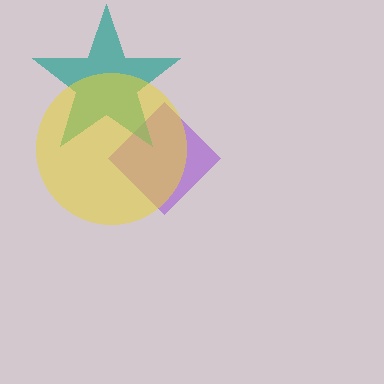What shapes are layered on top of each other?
The layered shapes are: a purple diamond, a teal star, a yellow circle.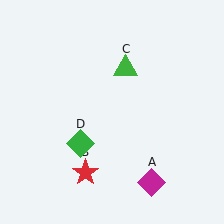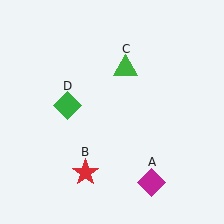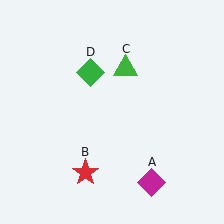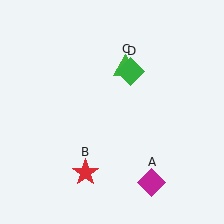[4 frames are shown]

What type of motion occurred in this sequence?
The green diamond (object D) rotated clockwise around the center of the scene.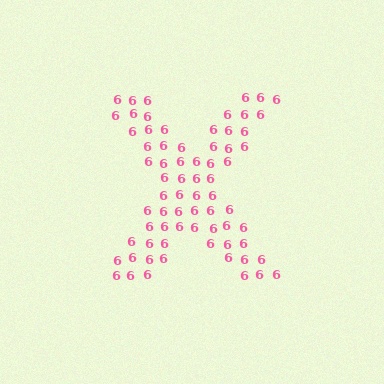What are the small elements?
The small elements are digit 6's.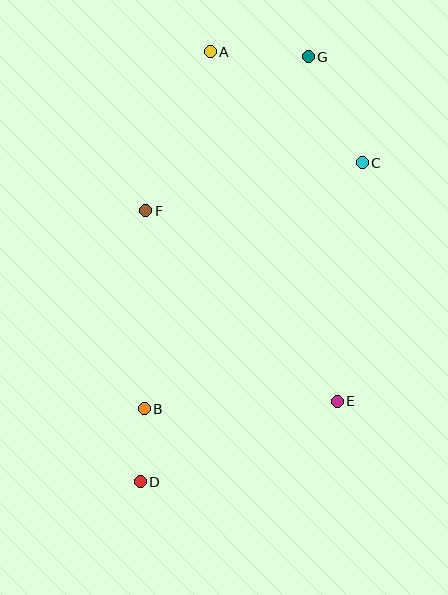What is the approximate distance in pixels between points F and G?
The distance between F and G is approximately 224 pixels.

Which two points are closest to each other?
Points B and D are closest to each other.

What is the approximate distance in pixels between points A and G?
The distance between A and G is approximately 98 pixels.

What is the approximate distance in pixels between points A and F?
The distance between A and F is approximately 172 pixels.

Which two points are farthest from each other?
Points D and G are farthest from each other.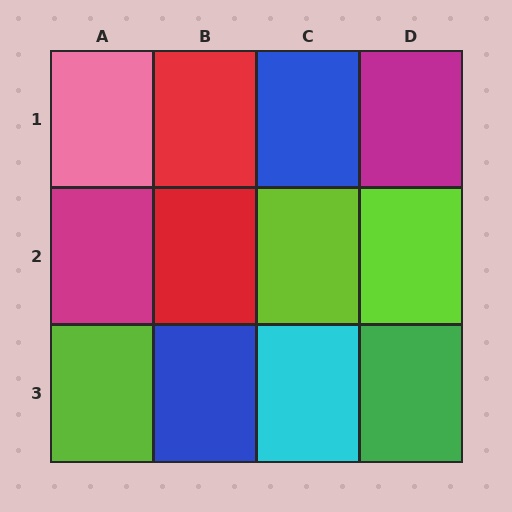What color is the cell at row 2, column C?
Lime.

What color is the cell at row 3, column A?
Lime.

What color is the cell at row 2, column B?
Red.